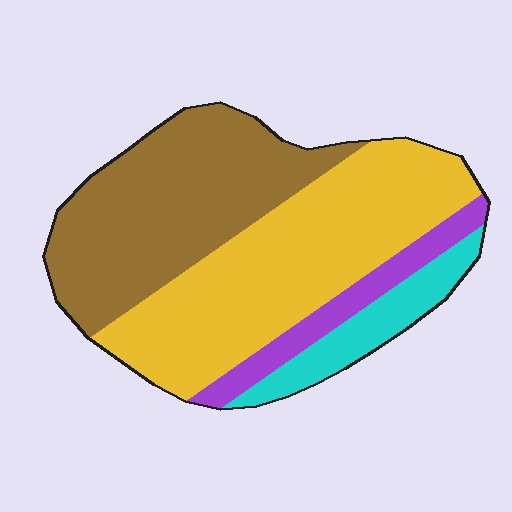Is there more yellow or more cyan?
Yellow.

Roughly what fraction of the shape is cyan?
Cyan covers roughly 10% of the shape.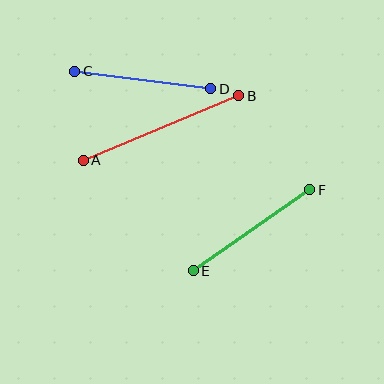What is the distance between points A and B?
The distance is approximately 168 pixels.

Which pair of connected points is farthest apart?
Points A and B are farthest apart.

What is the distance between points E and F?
The distance is approximately 142 pixels.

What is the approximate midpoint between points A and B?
The midpoint is at approximately (161, 128) pixels.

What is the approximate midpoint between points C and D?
The midpoint is at approximately (143, 80) pixels.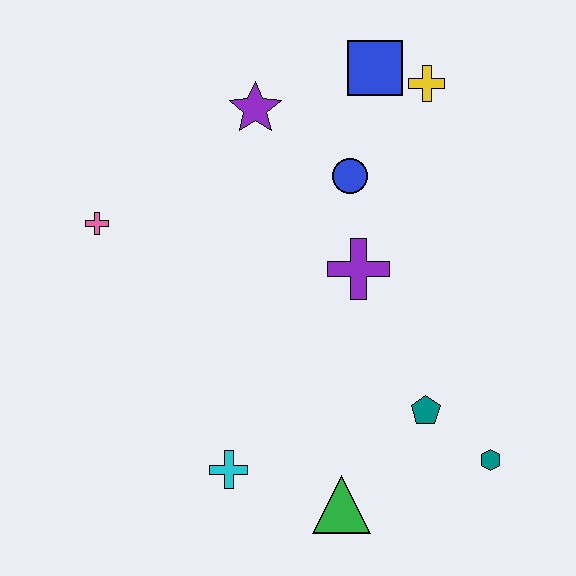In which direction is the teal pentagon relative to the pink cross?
The teal pentagon is to the right of the pink cross.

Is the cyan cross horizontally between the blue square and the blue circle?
No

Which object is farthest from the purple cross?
The pink cross is farthest from the purple cross.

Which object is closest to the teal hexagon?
The teal pentagon is closest to the teal hexagon.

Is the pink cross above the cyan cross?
Yes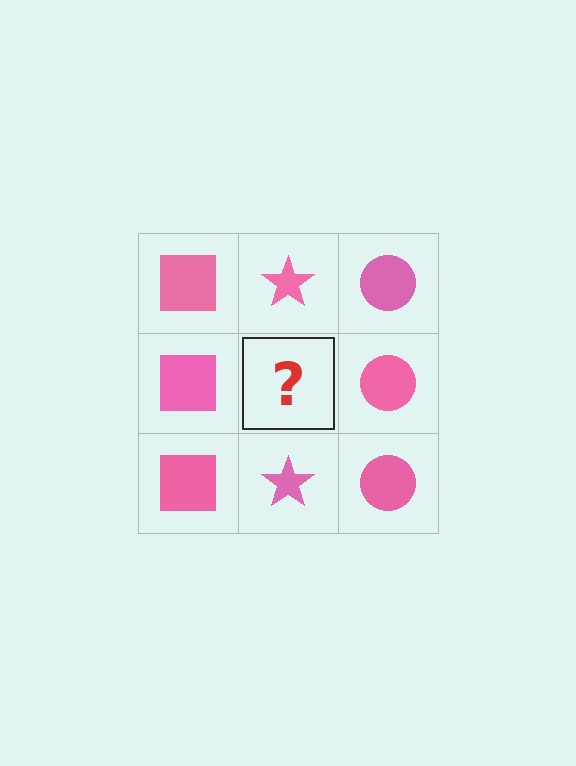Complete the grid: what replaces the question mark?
The question mark should be replaced with a pink star.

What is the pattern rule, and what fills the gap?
The rule is that each column has a consistent shape. The gap should be filled with a pink star.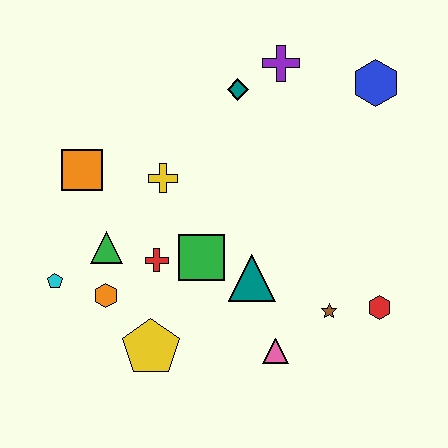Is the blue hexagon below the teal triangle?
No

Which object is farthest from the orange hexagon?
The blue hexagon is farthest from the orange hexagon.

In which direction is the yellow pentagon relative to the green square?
The yellow pentagon is below the green square.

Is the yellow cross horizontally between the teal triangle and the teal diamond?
No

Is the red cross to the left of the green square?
Yes